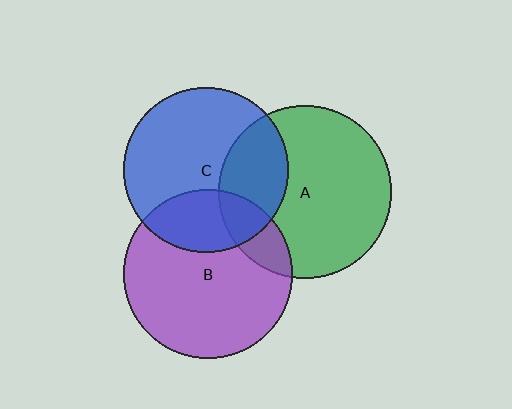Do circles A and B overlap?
Yes.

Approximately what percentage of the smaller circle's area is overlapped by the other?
Approximately 15%.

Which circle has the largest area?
Circle A (green).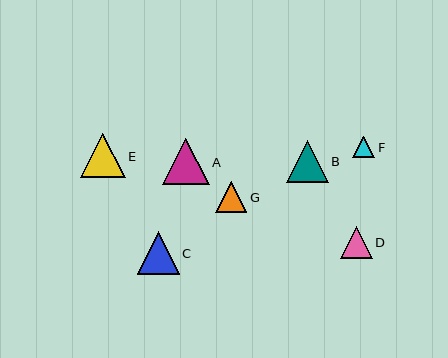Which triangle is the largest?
Triangle A is the largest with a size of approximately 47 pixels.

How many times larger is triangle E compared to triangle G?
Triangle E is approximately 1.4 times the size of triangle G.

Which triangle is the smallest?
Triangle F is the smallest with a size of approximately 22 pixels.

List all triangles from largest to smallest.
From largest to smallest: A, E, C, B, D, G, F.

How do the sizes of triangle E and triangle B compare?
Triangle E and triangle B are approximately the same size.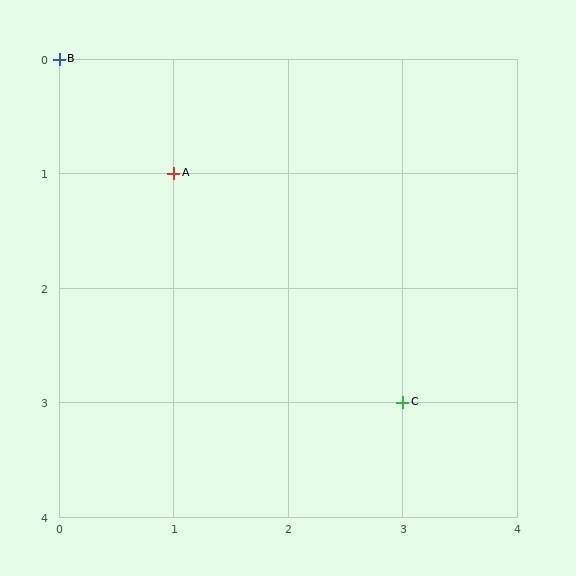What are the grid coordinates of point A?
Point A is at grid coordinates (1, 1).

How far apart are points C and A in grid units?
Points C and A are 2 columns and 2 rows apart (about 2.8 grid units diagonally).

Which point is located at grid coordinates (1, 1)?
Point A is at (1, 1).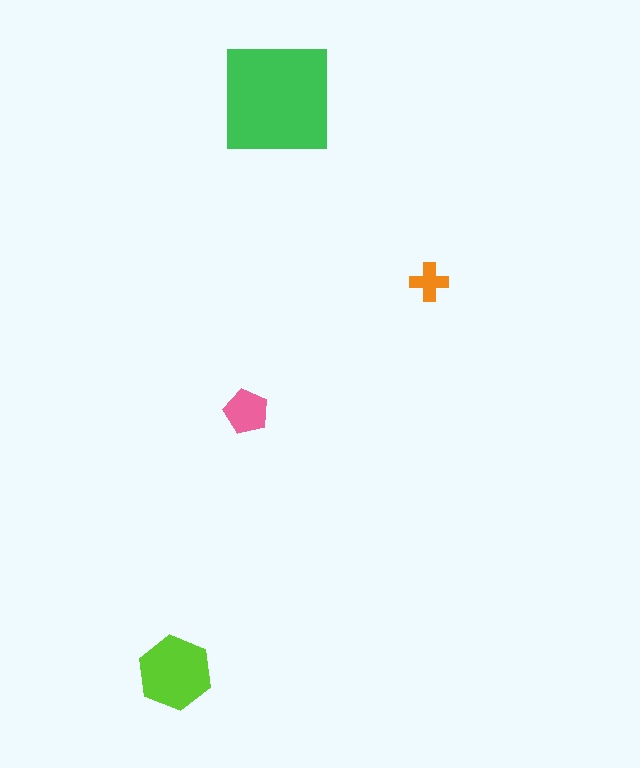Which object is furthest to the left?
The lime hexagon is leftmost.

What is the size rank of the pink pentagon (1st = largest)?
3rd.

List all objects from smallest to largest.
The orange cross, the pink pentagon, the lime hexagon, the green square.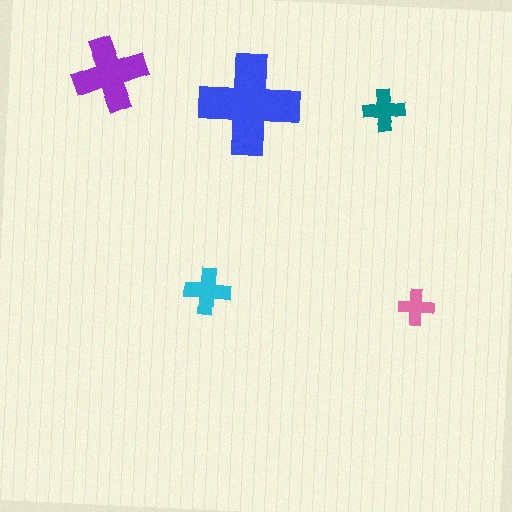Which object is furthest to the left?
The purple cross is leftmost.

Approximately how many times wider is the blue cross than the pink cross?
About 3 times wider.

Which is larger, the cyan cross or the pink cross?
The cyan one.